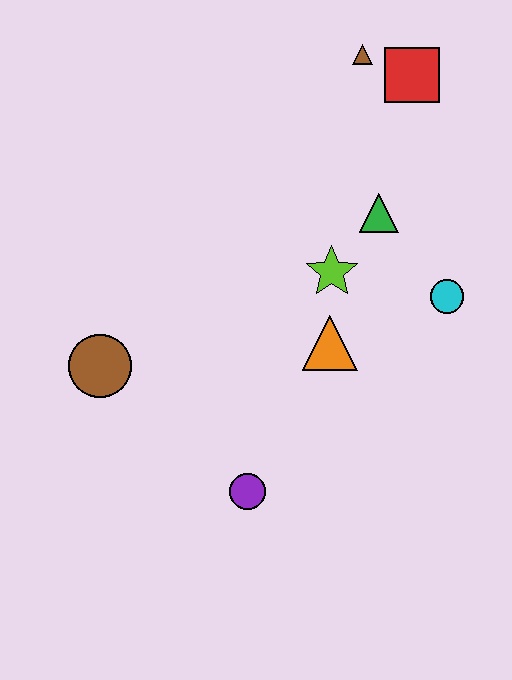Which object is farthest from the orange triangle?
The brown triangle is farthest from the orange triangle.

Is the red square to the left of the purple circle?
No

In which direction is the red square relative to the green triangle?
The red square is above the green triangle.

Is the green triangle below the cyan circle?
No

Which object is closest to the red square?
The brown triangle is closest to the red square.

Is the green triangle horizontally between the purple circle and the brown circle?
No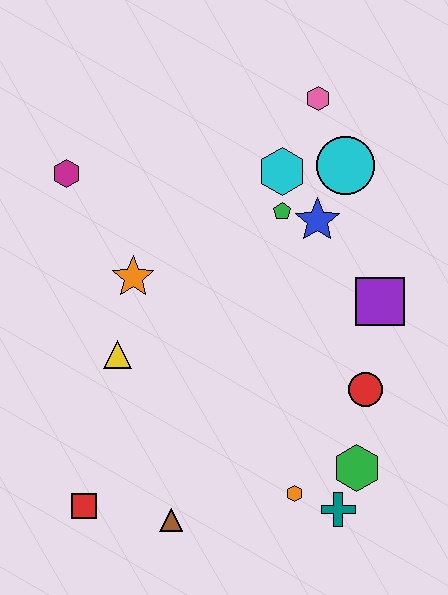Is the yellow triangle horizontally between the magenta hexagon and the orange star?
Yes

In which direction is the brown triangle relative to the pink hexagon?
The brown triangle is below the pink hexagon.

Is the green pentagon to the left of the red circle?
Yes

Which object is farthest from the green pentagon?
The red square is farthest from the green pentagon.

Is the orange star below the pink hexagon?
Yes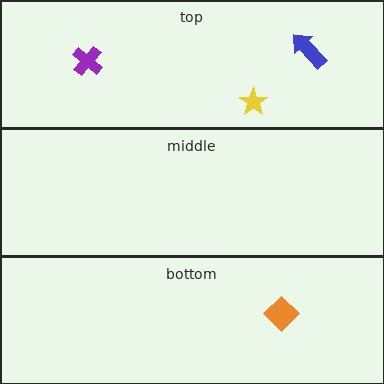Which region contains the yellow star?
The top region.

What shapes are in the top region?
The blue arrow, the yellow star, the purple cross.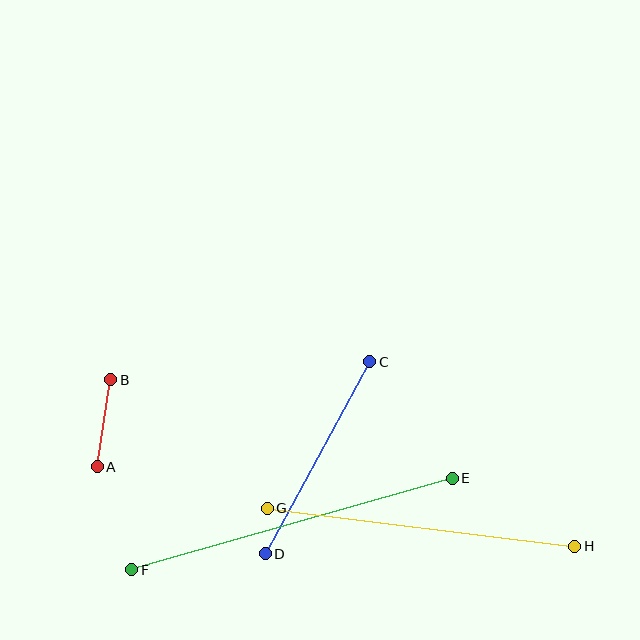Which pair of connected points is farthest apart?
Points E and F are farthest apart.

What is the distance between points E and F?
The distance is approximately 333 pixels.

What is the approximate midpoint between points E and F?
The midpoint is at approximately (292, 524) pixels.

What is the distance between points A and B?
The distance is approximately 88 pixels.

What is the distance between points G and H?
The distance is approximately 310 pixels.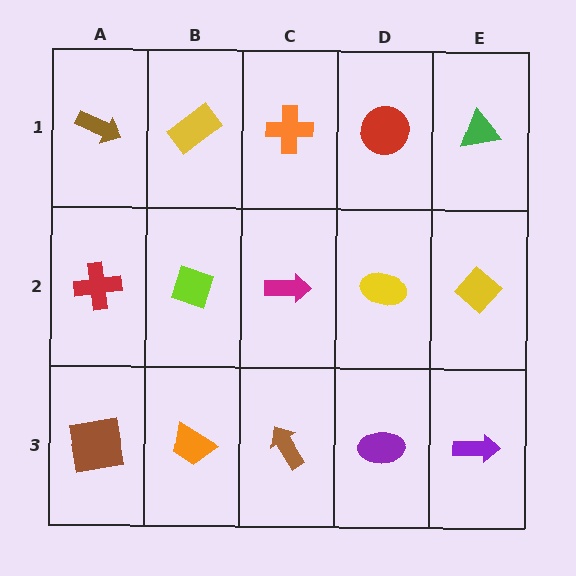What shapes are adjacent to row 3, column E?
A yellow diamond (row 2, column E), a purple ellipse (row 3, column D).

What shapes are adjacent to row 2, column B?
A yellow rectangle (row 1, column B), an orange trapezoid (row 3, column B), a red cross (row 2, column A), a magenta arrow (row 2, column C).